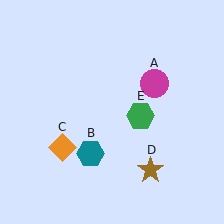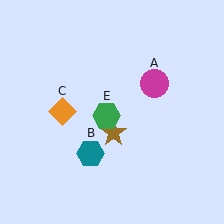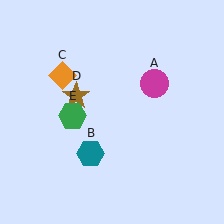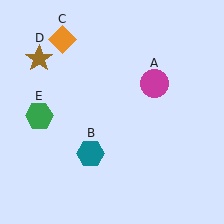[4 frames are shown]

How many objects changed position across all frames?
3 objects changed position: orange diamond (object C), brown star (object D), green hexagon (object E).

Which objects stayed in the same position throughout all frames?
Magenta circle (object A) and teal hexagon (object B) remained stationary.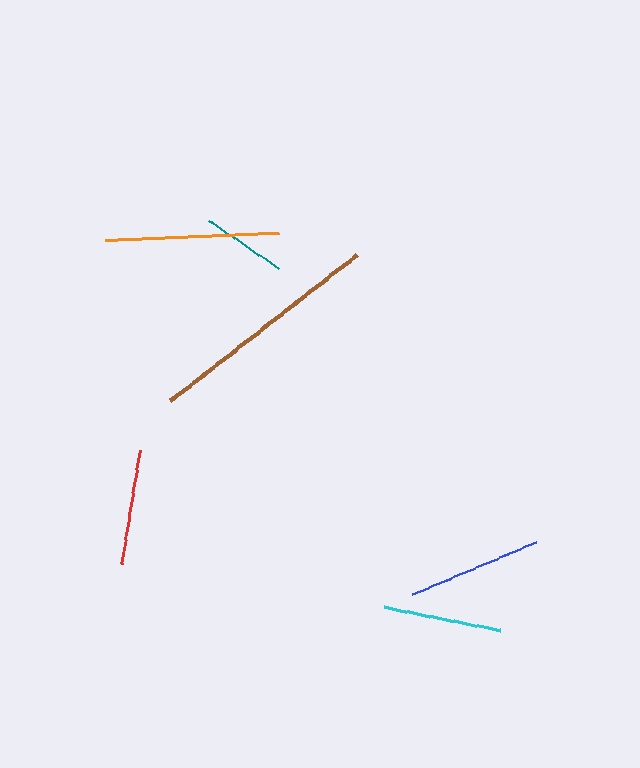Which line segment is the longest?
The brown line is the longest at approximately 237 pixels.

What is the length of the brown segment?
The brown segment is approximately 237 pixels long.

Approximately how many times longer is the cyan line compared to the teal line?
The cyan line is approximately 1.4 times the length of the teal line.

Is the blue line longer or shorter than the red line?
The blue line is longer than the red line.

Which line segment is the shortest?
The teal line is the shortest at approximately 85 pixels.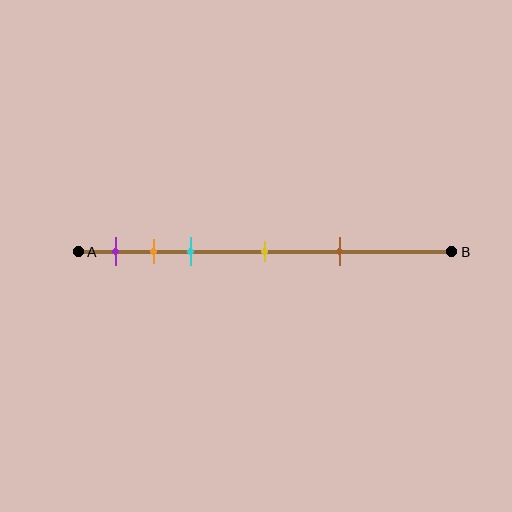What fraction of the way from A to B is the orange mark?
The orange mark is approximately 20% (0.2) of the way from A to B.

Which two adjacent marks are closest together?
The orange and cyan marks are the closest adjacent pair.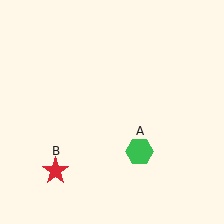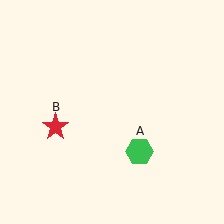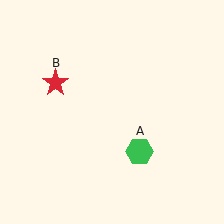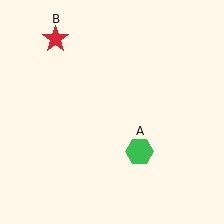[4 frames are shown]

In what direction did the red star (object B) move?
The red star (object B) moved up.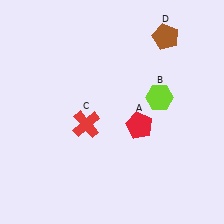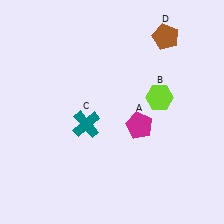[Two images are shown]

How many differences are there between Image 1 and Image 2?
There are 2 differences between the two images.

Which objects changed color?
A changed from red to magenta. C changed from red to teal.